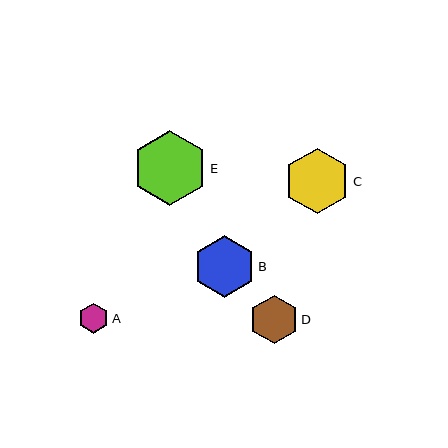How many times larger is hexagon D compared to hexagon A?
Hexagon D is approximately 1.6 times the size of hexagon A.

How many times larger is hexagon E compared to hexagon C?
Hexagon E is approximately 1.1 times the size of hexagon C.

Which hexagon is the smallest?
Hexagon A is the smallest with a size of approximately 30 pixels.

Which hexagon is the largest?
Hexagon E is the largest with a size of approximately 75 pixels.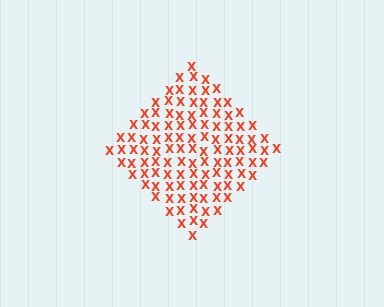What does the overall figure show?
The overall figure shows a diamond.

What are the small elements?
The small elements are letter X's.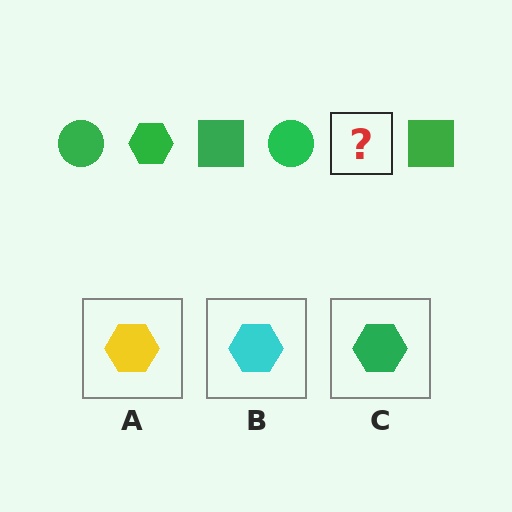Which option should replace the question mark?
Option C.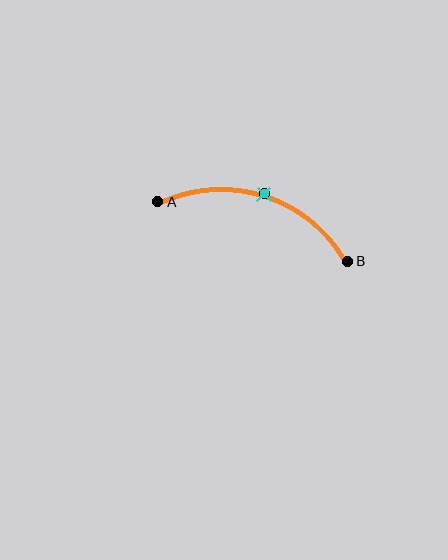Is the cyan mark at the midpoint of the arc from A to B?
Yes. The cyan mark lies on the arc at equal arc-length from both A and B — it is the arc midpoint.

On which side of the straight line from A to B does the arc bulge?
The arc bulges above the straight line connecting A and B.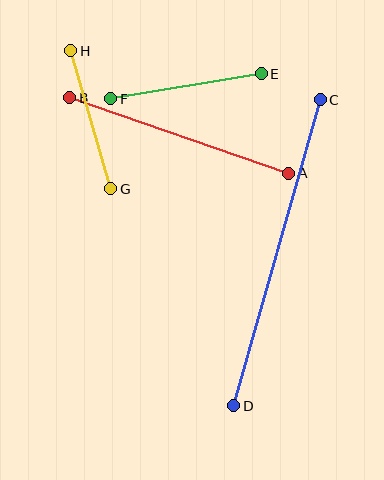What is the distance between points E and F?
The distance is approximately 153 pixels.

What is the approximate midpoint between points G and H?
The midpoint is at approximately (91, 120) pixels.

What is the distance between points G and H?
The distance is approximately 143 pixels.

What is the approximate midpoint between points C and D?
The midpoint is at approximately (277, 253) pixels.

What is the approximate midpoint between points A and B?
The midpoint is at approximately (179, 136) pixels.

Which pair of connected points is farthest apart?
Points C and D are farthest apart.